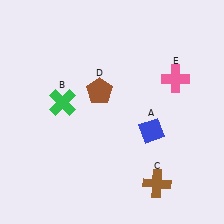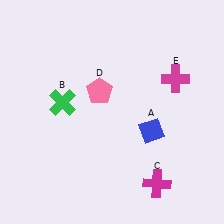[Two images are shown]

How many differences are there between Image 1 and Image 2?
There are 3 differences between the two images.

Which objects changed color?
C changed from brown to magenta. D changed from brown to pink. E changed from pink to magenta.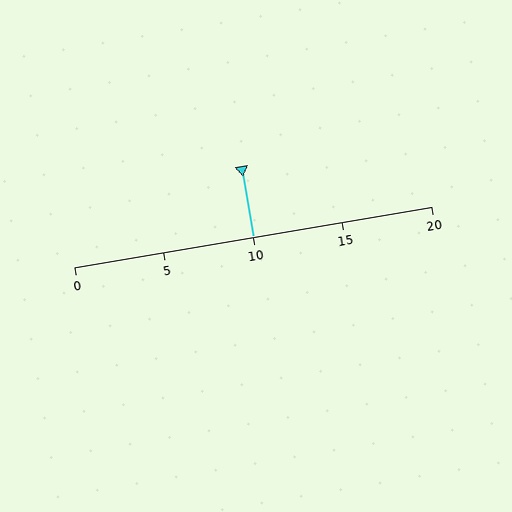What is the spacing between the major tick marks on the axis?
The major ticks are spaced 5 apart.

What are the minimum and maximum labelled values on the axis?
The axis runs from 0 to 20.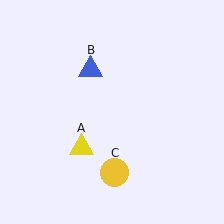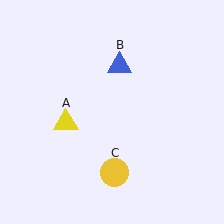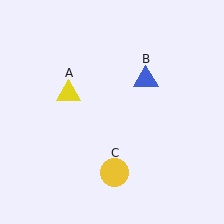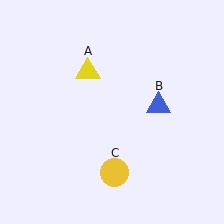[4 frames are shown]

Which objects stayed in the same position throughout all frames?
Yellow circle (object C) remained stationary.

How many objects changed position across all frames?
2 objects changed position: yellow triangle (object A), blue triangle (object B).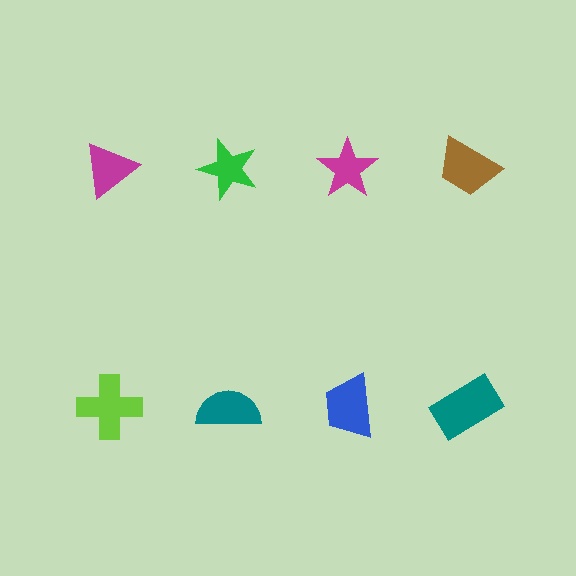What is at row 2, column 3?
A blue trapezoid.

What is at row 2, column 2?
A teal semicircle.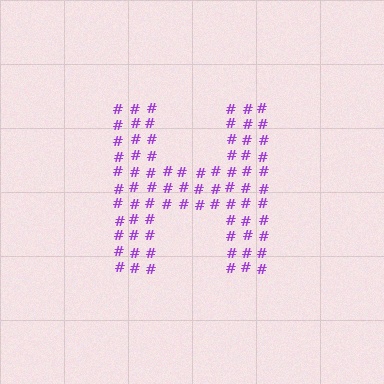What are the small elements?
The small elements are hash symbols.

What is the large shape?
The large shape is the letter H.